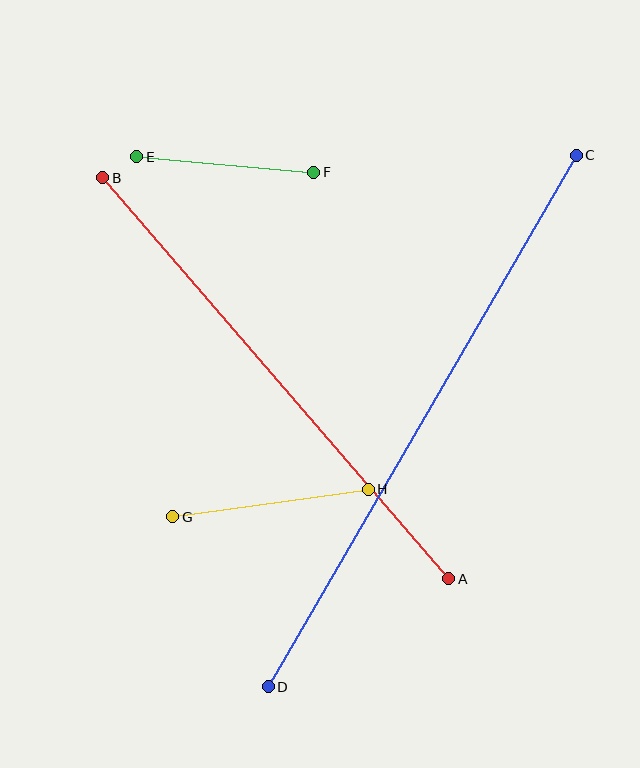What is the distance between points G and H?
The distance is approximately 197 pixels.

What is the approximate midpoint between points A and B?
The midpoint is at approximately (276, 378) pixels.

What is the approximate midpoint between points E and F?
The midpoint is at approximately (225, 165) pixels.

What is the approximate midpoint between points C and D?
The midpoint is at approximately (422, 421) pixels.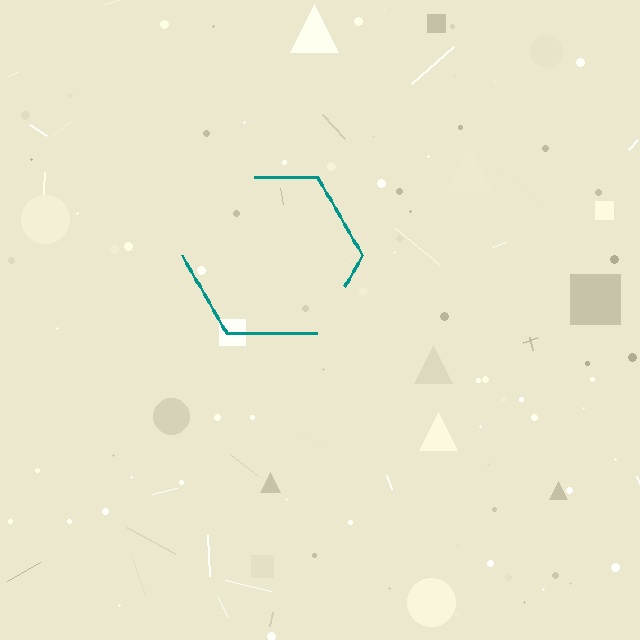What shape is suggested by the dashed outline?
The dashed outline suggests a hexagon.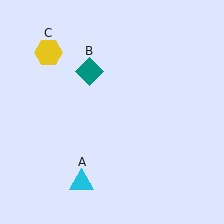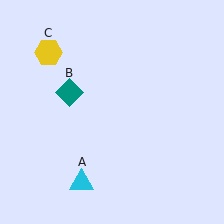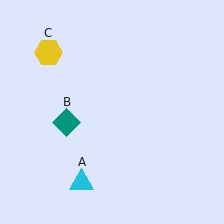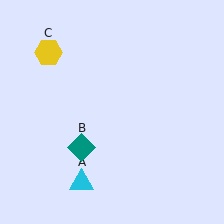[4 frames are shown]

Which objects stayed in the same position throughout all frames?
Cyan triangle (object A) and yellow hexagon (object C) remained stationary.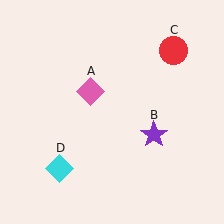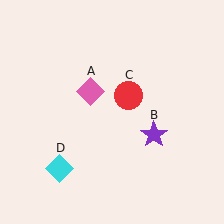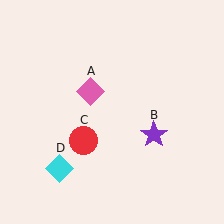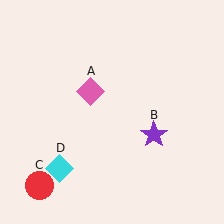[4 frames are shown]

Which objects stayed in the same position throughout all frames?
Pink diamond (object A) and purple star (object B) and cyan diamond (object D) remained stationary.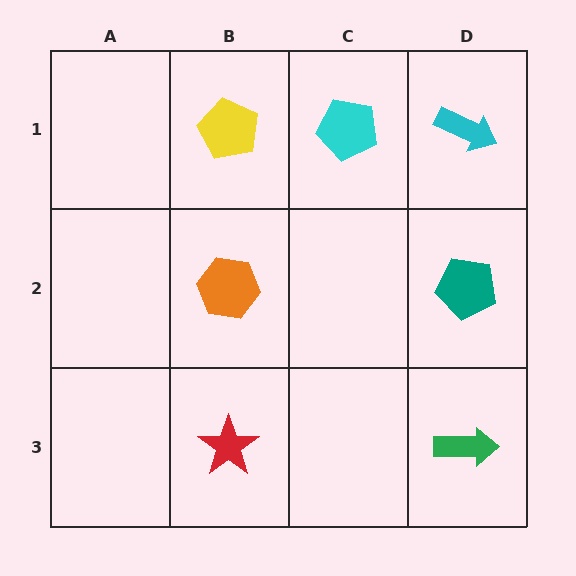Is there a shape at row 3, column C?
No, that cell is empty.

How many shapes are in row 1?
3 shapes.